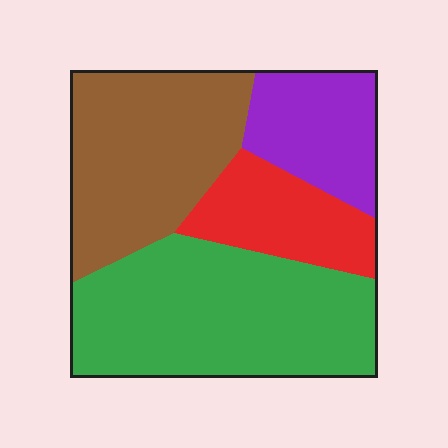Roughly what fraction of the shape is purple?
Purple covers about 15% of the shape.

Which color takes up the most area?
Green, at roughly 40%.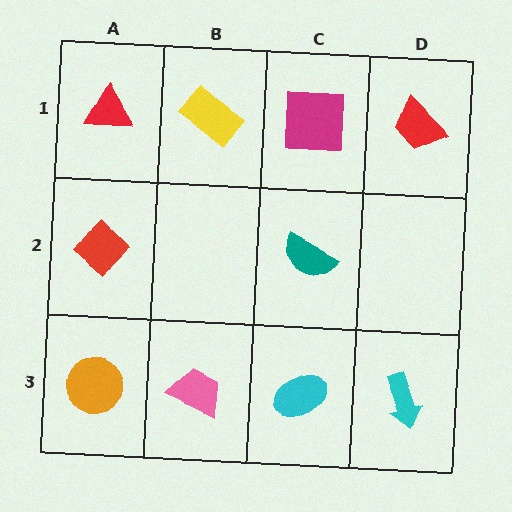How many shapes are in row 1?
4 shapes.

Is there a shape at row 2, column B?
No, that cell is empty.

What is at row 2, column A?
A red diamond.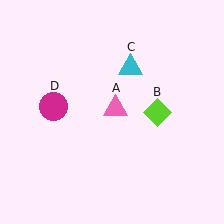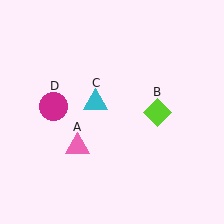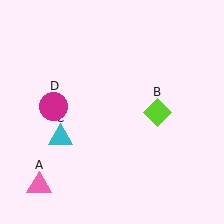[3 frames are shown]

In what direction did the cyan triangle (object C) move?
The cyan triangle (object C) moved down and to the left.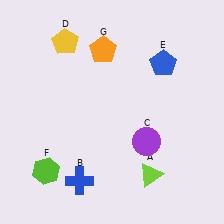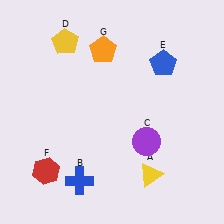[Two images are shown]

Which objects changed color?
A changed from lime to yellow. F changed from lime to red.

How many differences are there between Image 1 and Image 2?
There are 2 differences between the two images.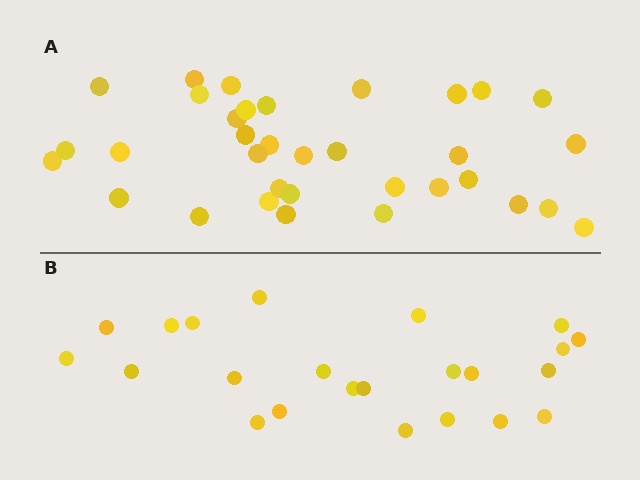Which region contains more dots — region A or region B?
Region A (the top region) has more dots.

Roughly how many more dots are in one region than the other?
Region A has roughly 12 or so more dots than region B.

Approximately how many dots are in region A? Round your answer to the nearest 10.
About 30 dots. (The exact count is 34, which rounds to 30.)